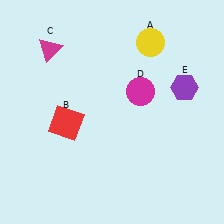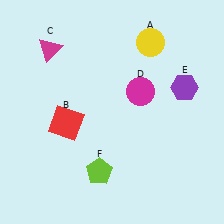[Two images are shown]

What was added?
A lime pentagon (F) was added in Image 2.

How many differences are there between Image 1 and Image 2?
There is 1 difference between the two images.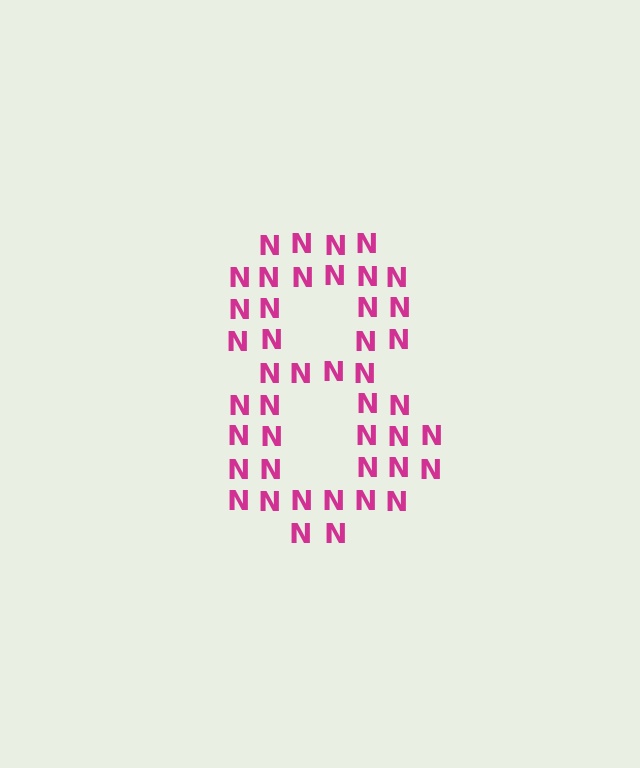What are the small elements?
The small elements are letter N's.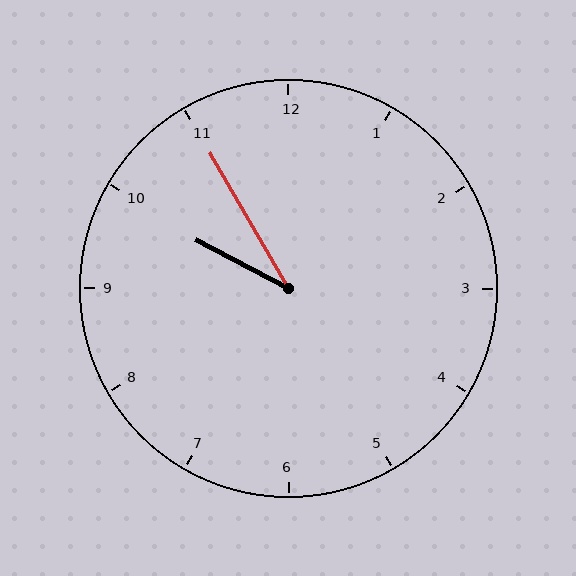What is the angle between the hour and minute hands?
Approximately 32 degrees.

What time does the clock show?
9:55.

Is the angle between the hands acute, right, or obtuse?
It is acute.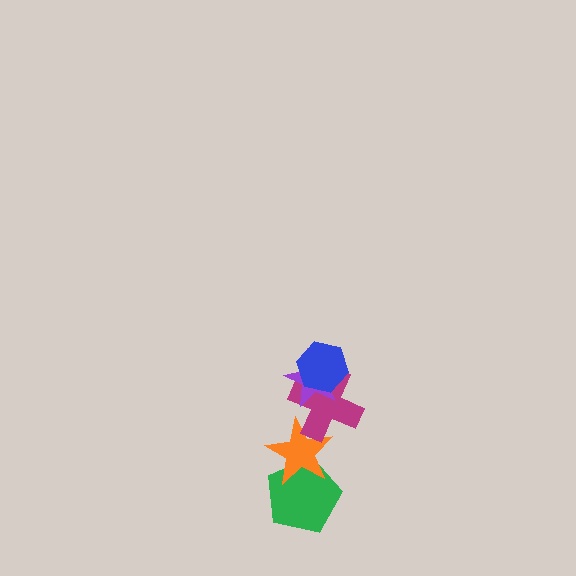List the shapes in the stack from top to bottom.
From top to bottom: the blue hexagon, the purple star, the magenta cross, the orange star, the green pentagon.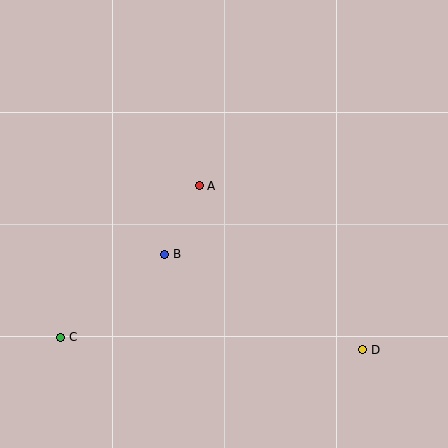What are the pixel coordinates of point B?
Point B is at (165, 254).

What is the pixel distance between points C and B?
The distance between C and B is 133 pixels.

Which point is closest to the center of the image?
Point A at (199, 186) is closest to the center.